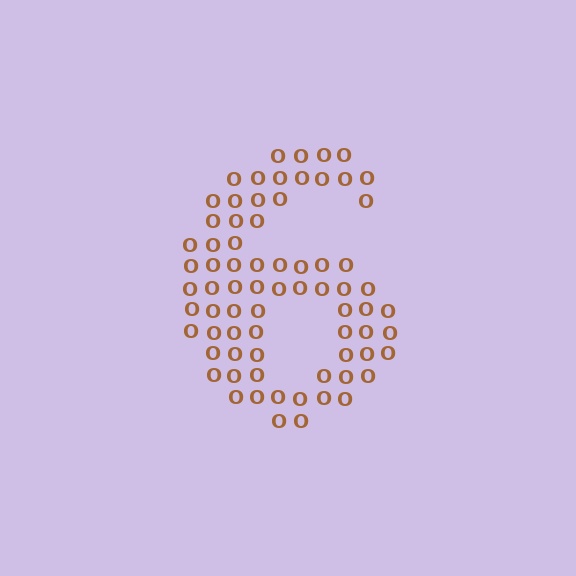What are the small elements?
The small elements are letter O's.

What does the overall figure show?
The overall figure shows the digit 6.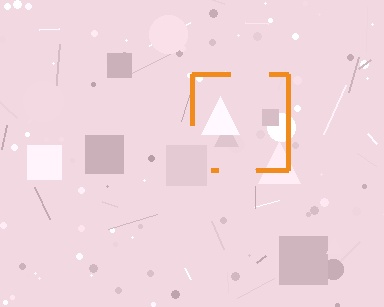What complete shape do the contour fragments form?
The contour fragments form a square.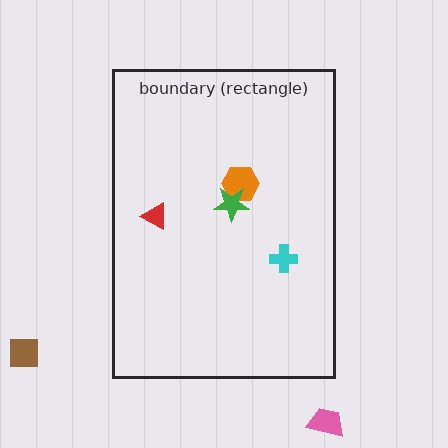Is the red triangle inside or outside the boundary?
Inside.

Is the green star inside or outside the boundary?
Inside.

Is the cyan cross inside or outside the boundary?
Inside.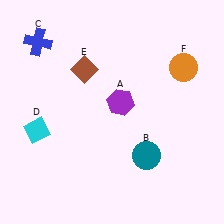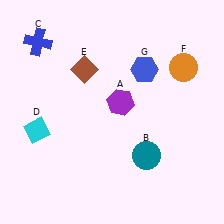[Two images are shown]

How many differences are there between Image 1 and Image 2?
There is 1 difference between the two images.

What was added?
A blue hexagon (G) was added in Image 2.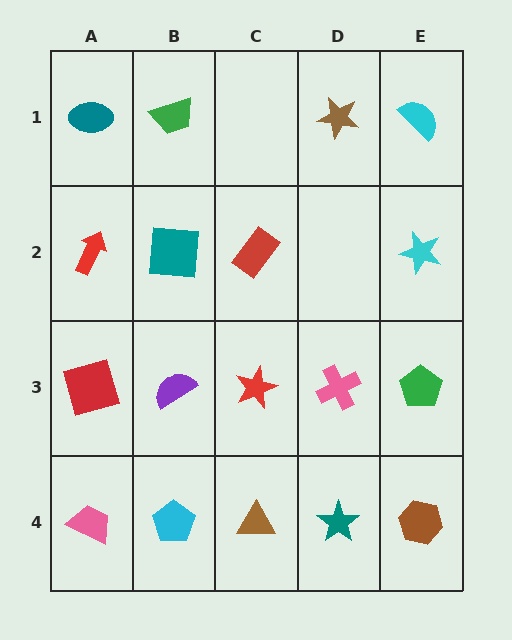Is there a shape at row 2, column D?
No, that cell is empty.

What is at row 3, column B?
A purple semicircle.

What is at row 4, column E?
A brown hexagon.